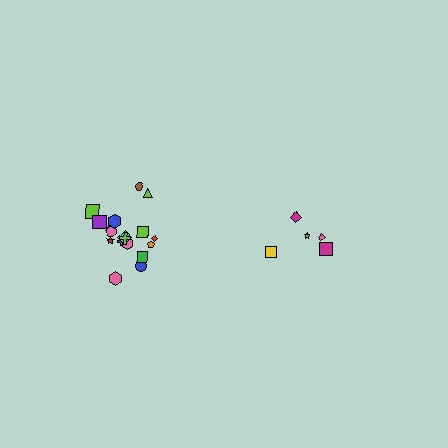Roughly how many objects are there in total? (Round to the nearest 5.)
Roughly 25 objects in total.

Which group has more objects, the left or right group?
The left group.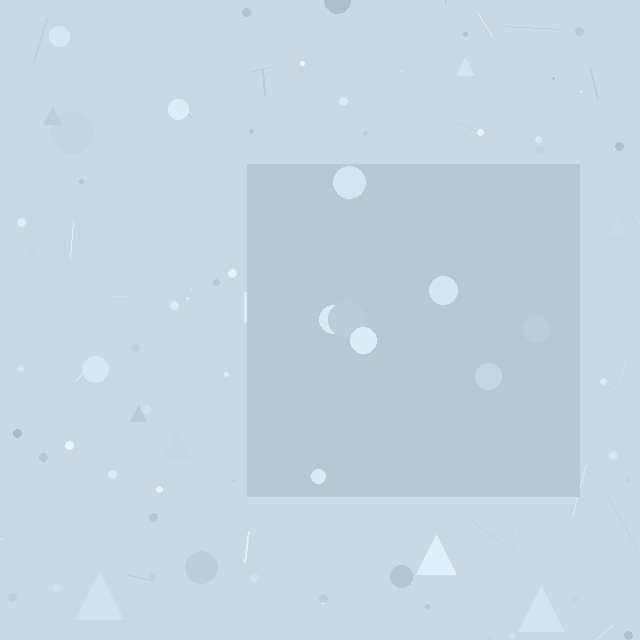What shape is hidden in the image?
A square is hidden in the image.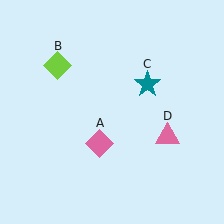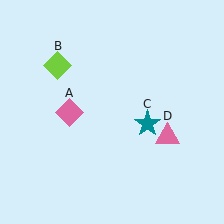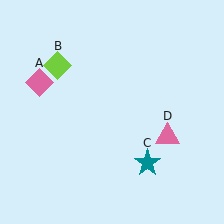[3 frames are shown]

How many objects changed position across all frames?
2 objects changed position: pink diamond (object A), teal star (object C).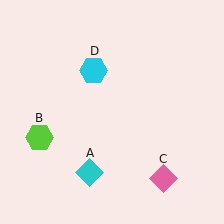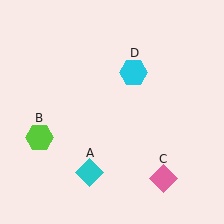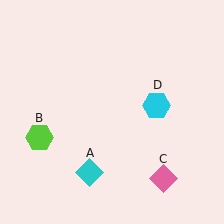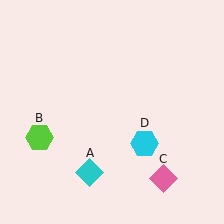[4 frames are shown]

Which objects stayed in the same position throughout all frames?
Cyan diamond (object A) and lime hexagon (object B) and pink diamond (object C) remained stationary.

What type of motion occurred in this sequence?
The cyan hexagon (object D) rotated clockwise around the center of the scene.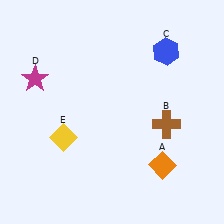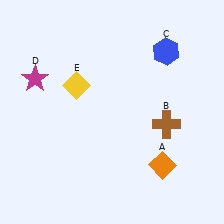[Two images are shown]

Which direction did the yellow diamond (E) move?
The yellow diamond (E) moved up.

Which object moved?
The yellow diamond (E) moved up.